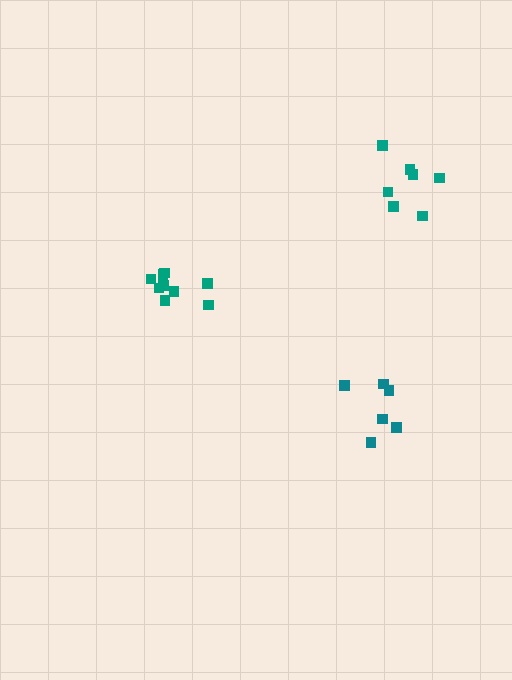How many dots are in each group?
Group 1: 8 dots, Group 2: 6 dots, Group 3: 10 dots (24 total).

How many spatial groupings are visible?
There are 3 spatial groupings.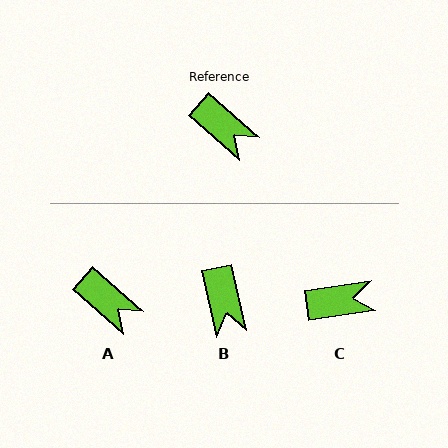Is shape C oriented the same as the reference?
No, it is off by about 51 degrees.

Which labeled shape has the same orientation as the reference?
A.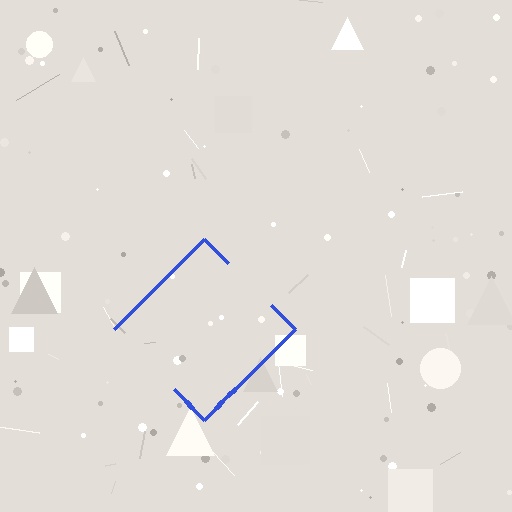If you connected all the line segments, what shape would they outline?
They would outline a diamond.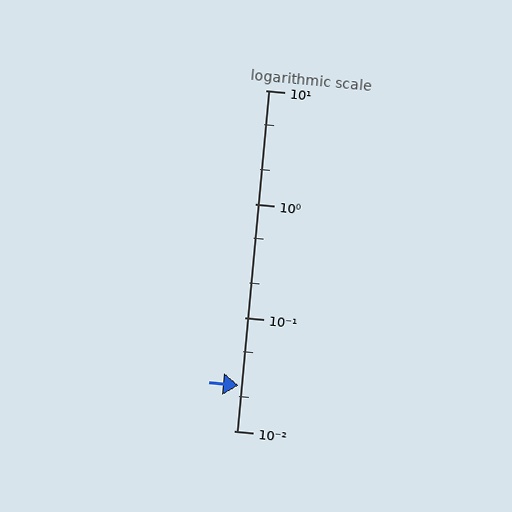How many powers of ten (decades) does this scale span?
The scale spans 3 decades, from 0.01 to 10.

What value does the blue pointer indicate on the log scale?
The pointer indicates approximately 0.025.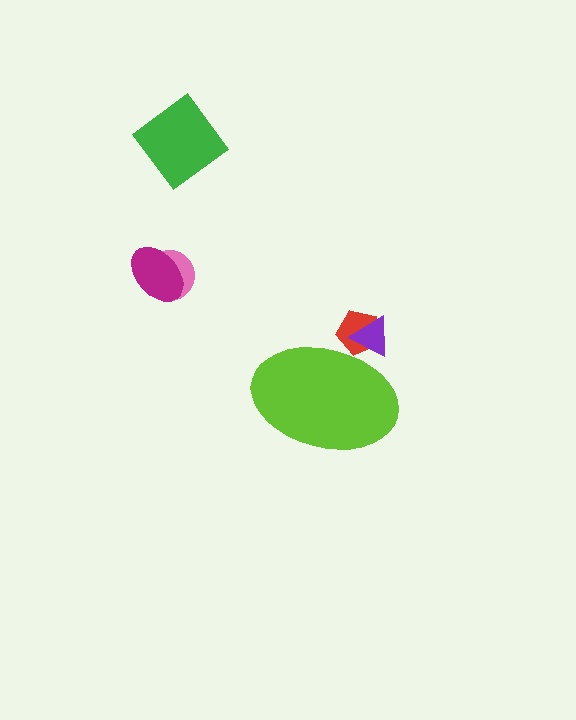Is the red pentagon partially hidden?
Yes, the red pentagon is partially hidden behind the lime ellipse.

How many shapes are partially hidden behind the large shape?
2 shapes are partially hidden.